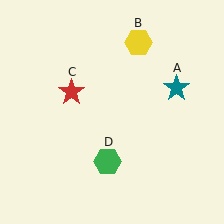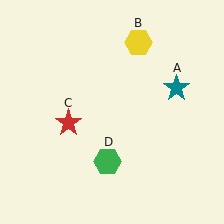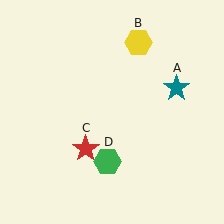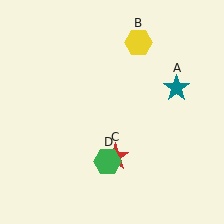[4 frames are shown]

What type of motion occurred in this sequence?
The red star (object C) rotated counterclockwise around the center of the scene.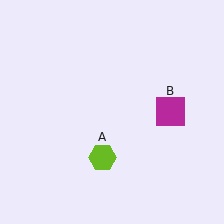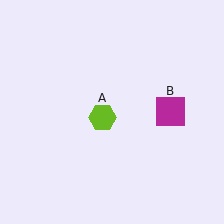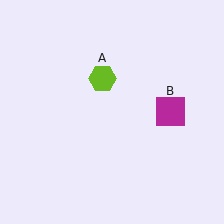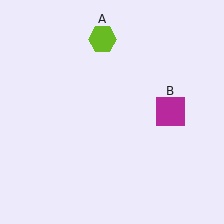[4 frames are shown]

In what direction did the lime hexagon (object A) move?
The lime hexagon (object A) moved up.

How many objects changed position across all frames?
1 object changed position: lime hexagon (object A).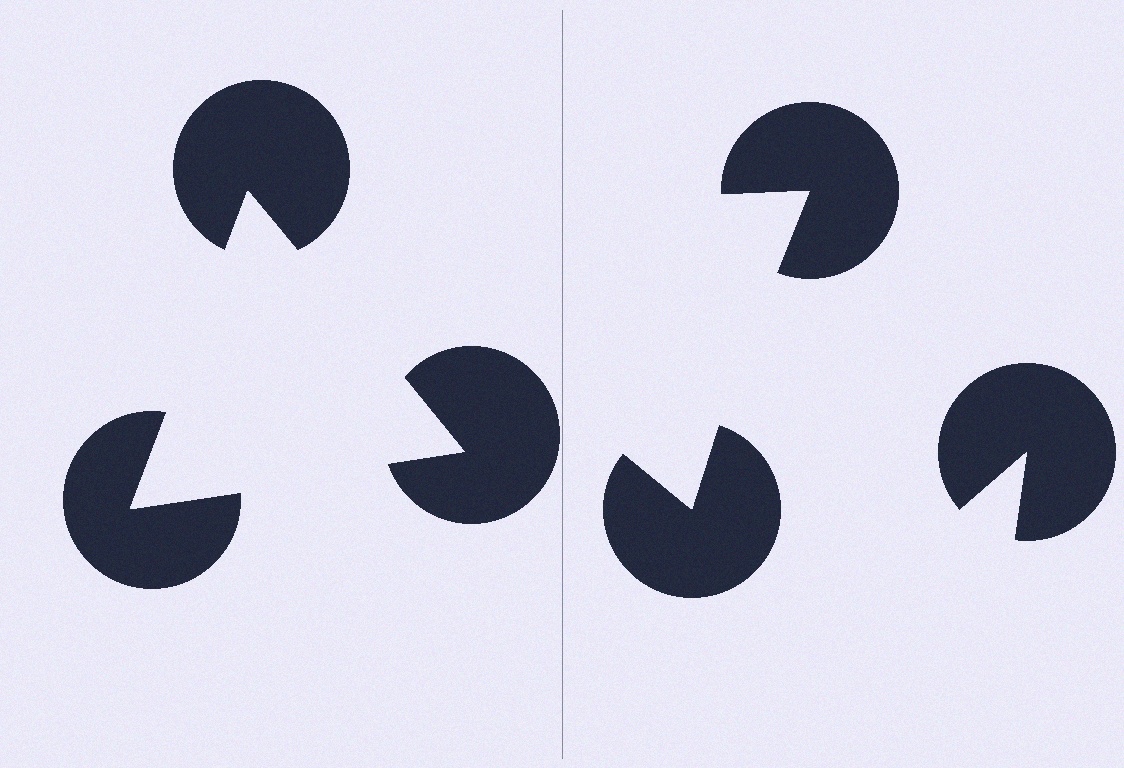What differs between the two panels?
The pac-man discs are positioned identically on both sides; only the wedge orientations differ. On the left they align to a triangle; on the right they are misaligned.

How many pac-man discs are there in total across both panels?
6 — 3 on each side.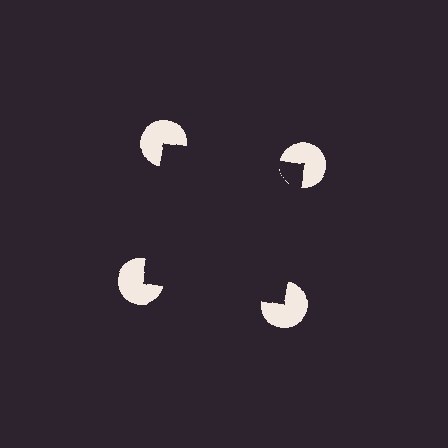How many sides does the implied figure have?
4 sides.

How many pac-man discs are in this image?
There are 4 — one at each vertex of the illusory square.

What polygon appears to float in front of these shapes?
An illusory square — its edges are inferred from the aligned wedge cuts in the pac-man discs, not physically drawn.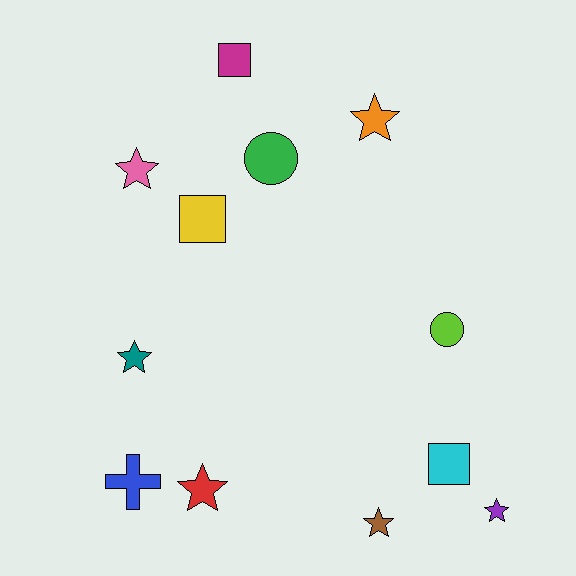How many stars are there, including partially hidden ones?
There are 6 stars.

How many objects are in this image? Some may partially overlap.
There are 12 objects.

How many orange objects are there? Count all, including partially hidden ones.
There is 1 orange object.